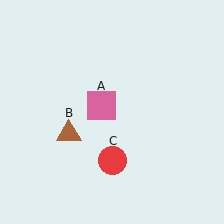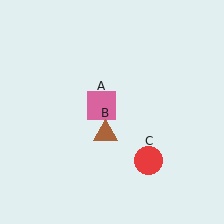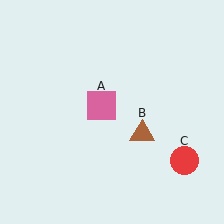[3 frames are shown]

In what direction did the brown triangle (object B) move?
The brown triangle (object B) moved right.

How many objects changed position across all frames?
2 objects changed position: brown triangle (object B), red circle (object C).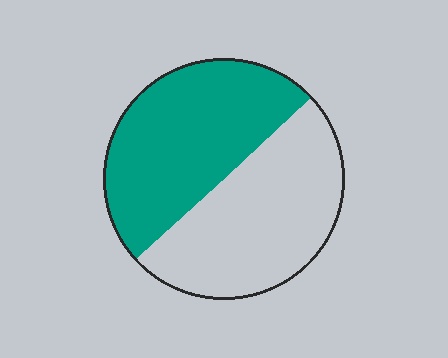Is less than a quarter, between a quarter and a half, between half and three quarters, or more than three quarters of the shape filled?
Between a quarter and a half.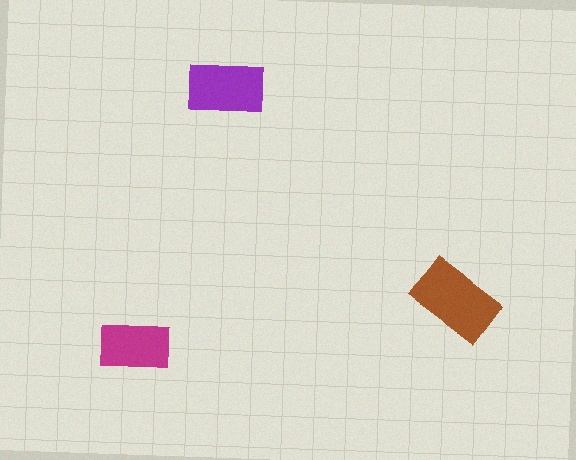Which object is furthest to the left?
The magenta rectangle is leftmost.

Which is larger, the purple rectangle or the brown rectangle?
The brown one.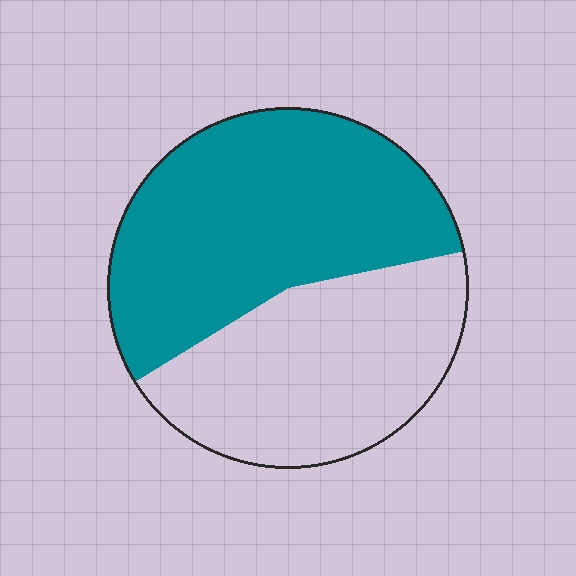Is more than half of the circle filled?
Yes.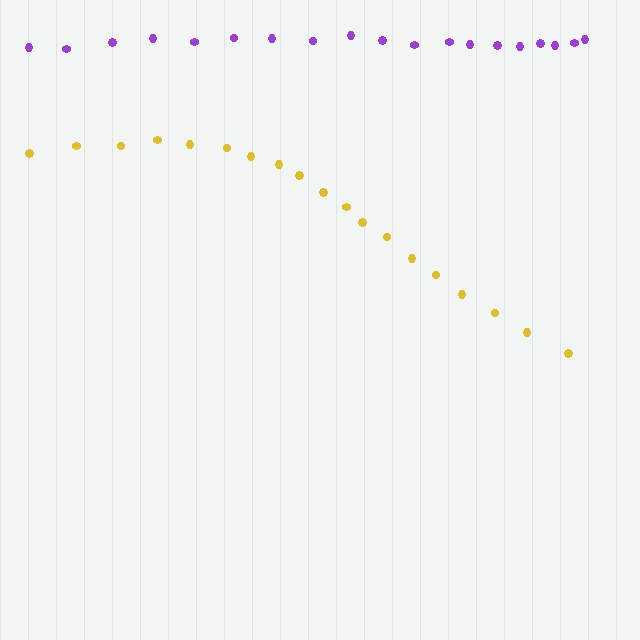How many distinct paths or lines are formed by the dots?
There are 2 distinct paths.